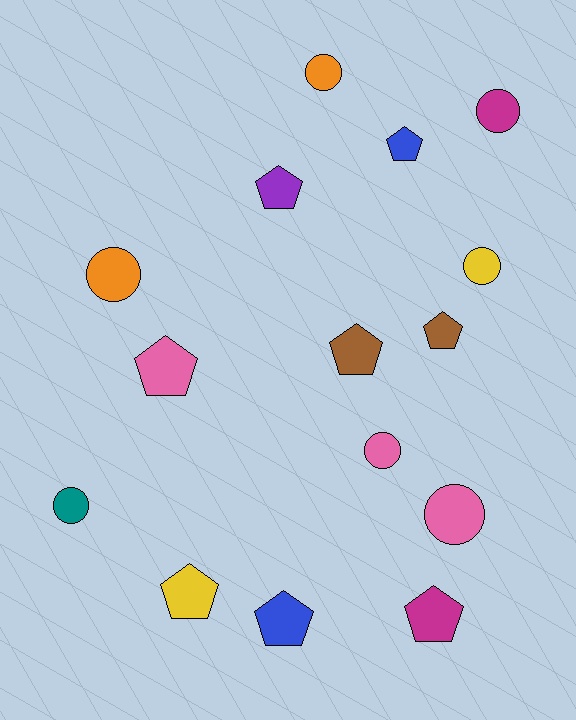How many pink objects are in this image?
There are 3 pink objects.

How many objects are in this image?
There are 15 objects.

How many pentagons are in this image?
There are 8 pentagons.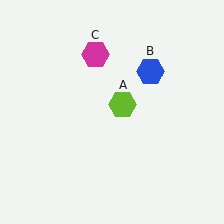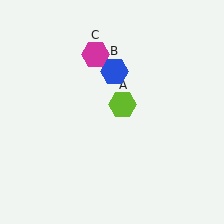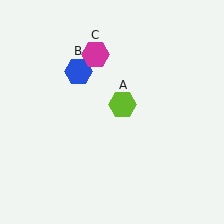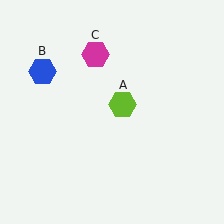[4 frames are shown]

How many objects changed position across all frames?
1 object changed position: blue hexagon (object B).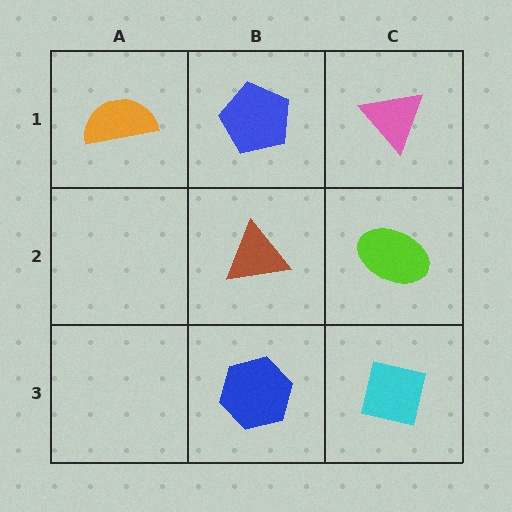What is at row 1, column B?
A blue pentagon.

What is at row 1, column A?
An orange semicircle.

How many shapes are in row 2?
2 shapes.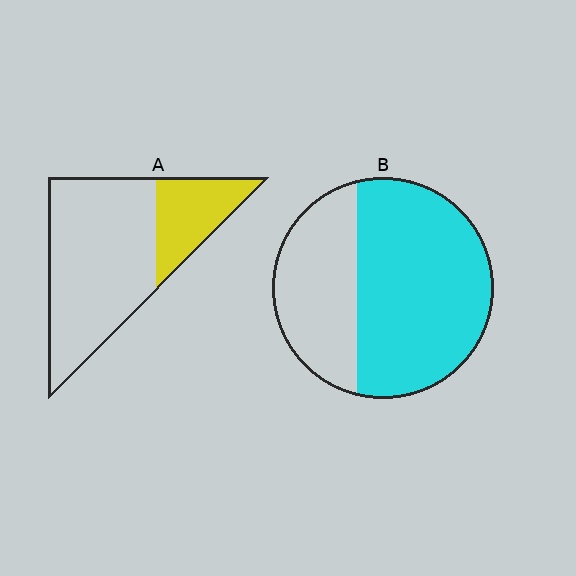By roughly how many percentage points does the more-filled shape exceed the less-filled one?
By roughly 40 percentage points (B over A).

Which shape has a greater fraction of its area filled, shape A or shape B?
Shape B.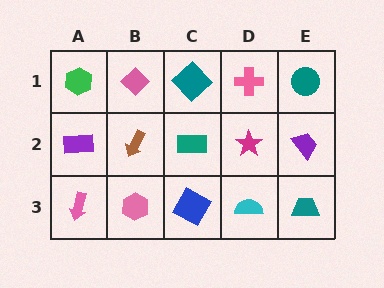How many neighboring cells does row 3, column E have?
2.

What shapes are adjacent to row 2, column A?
A green hexagon (row 1, column A), a pink arrow (row 3, column A), a brown arrow (row 2, column B).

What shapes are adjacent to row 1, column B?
A brown arrow (row 2, column B), a green hexagon (row 1, column A), a teal diamond (row 1, column C).